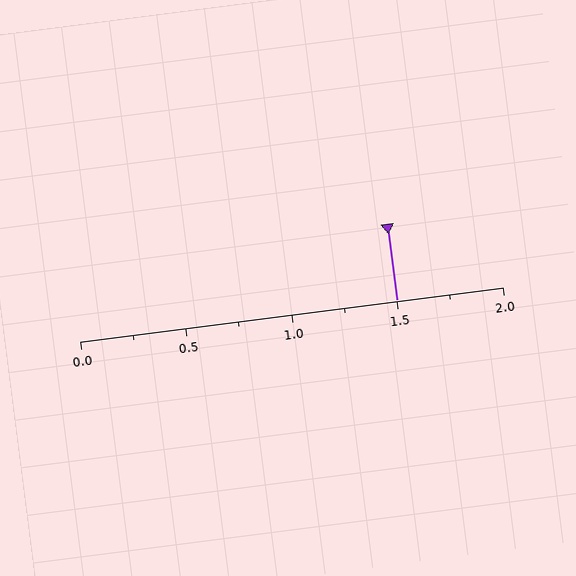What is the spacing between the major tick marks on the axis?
The major ticks are spaced 0.5 apart.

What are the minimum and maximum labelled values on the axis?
The axis runs from 0.0 to 2.0.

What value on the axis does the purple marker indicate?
The marker indicates approximately 1.5.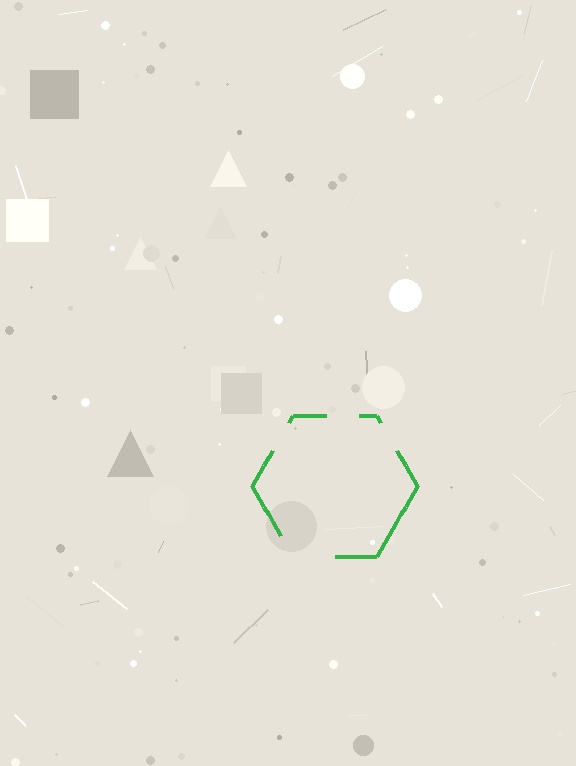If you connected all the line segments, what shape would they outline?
They would outline a hexagon.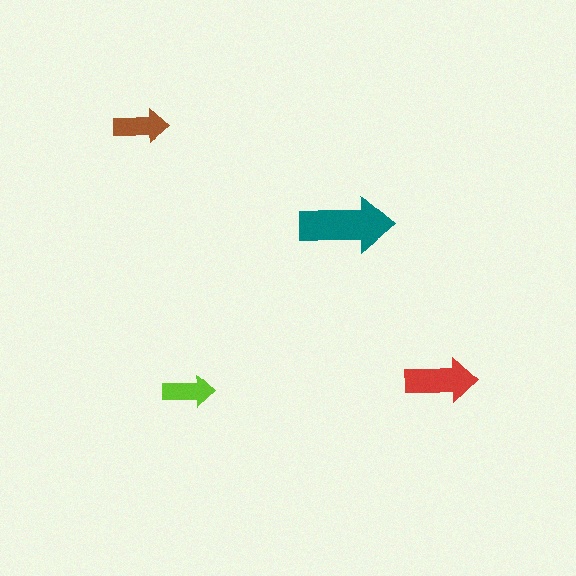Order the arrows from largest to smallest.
the teal one, the red one, the brown one, the lime one.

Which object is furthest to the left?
The brown arrow is leftmost.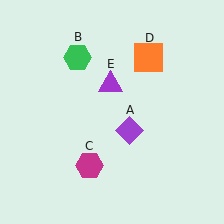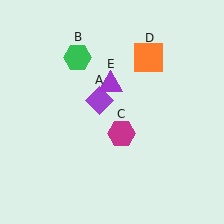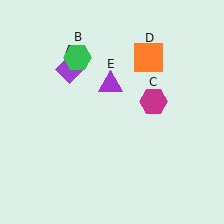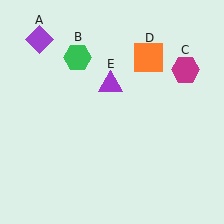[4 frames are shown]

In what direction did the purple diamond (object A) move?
The purple diamond (object A) moved up and to the left.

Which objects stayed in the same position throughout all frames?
Green hexagon (object B) and orange square (object D) and purple triangle (object E) remained stationary.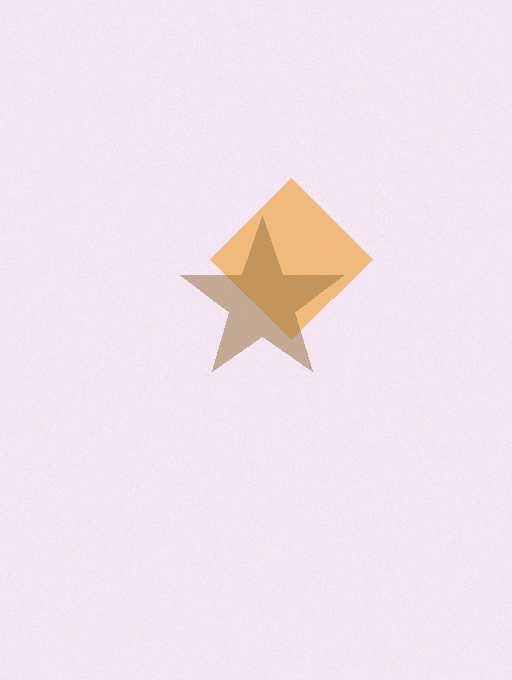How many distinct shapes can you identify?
There are 2 distinct shapes: an orange diamond, a brown star.